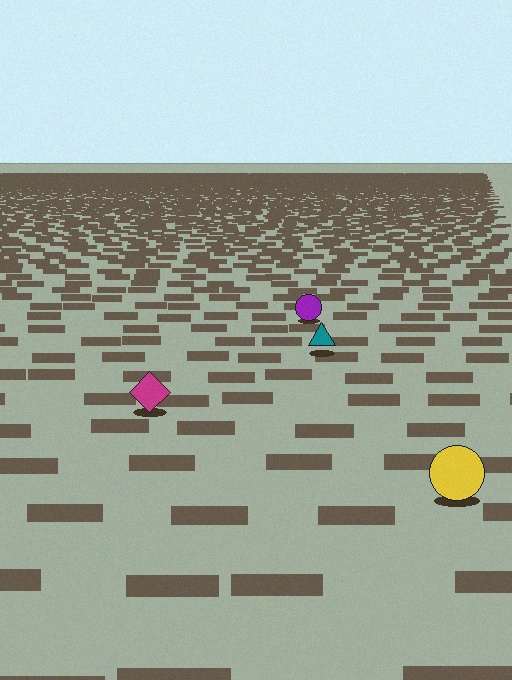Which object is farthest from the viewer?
The purple circle is farthest from the viewer. It appears smaller and the ground texture around it is denser.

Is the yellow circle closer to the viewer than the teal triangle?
Yes. The yellow circle is closer — you can tell from the texture gradient: the ground texture is coarser near it.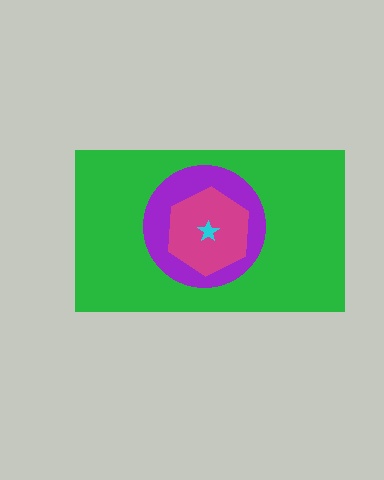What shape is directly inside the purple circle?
The magenta hexagon.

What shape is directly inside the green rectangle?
The purple circle.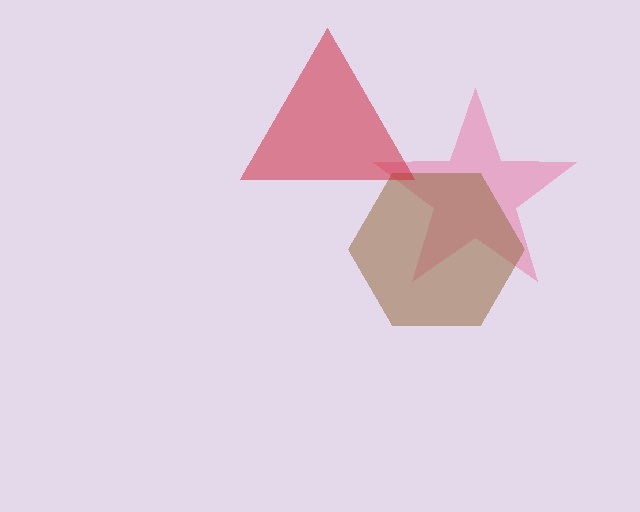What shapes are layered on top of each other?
The layered shapes are: a pink star, a brown hexagon, a red triangle.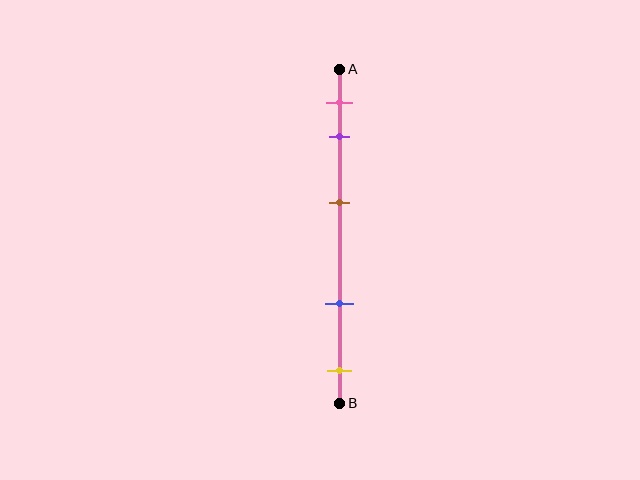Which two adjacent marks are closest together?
The pink and purple marks are the closest adjacent pair.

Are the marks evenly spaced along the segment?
No, the marks are not evenly spaced.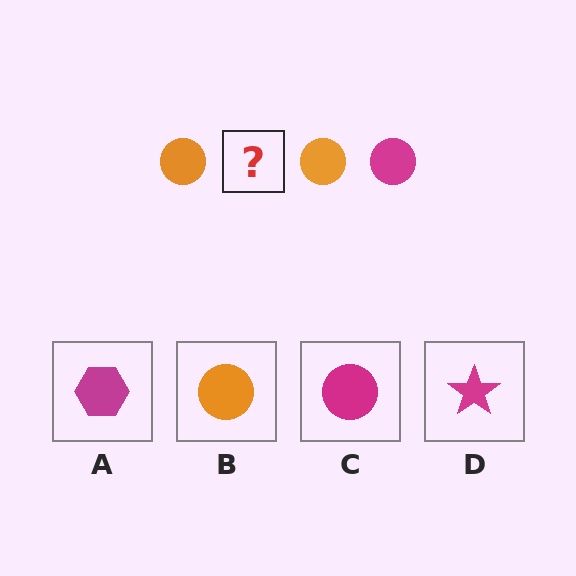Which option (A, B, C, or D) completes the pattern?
C.